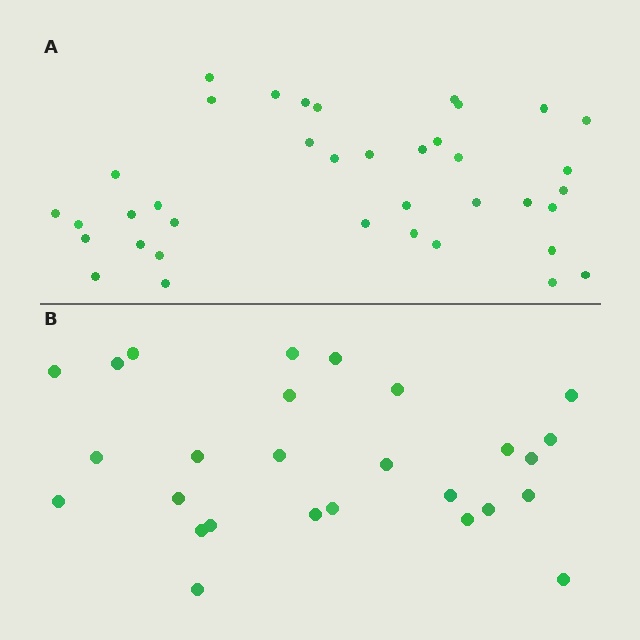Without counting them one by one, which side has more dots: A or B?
Region A (the top region) has more dots.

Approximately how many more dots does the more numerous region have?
Region A has roughly 12 or so more dots than region B.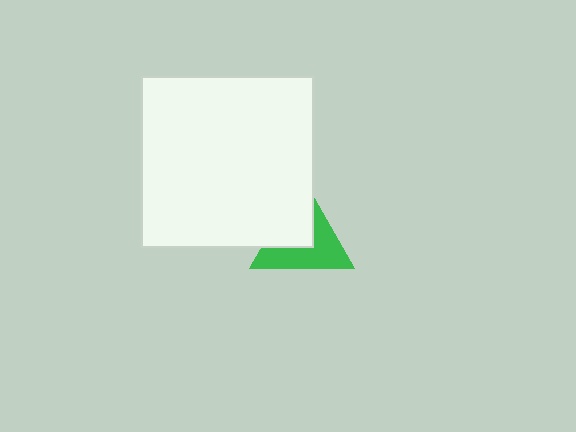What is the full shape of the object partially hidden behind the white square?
The partially hidden object is a green triangle.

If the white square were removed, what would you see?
You would see the complete green triangle.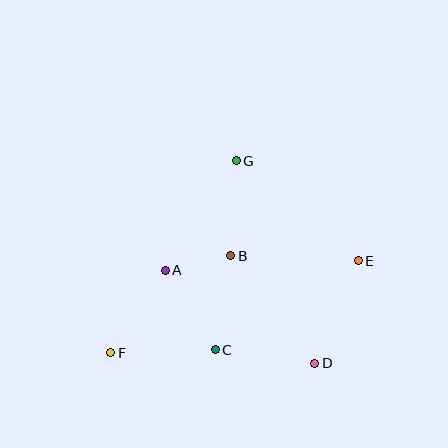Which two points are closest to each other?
Points A and B are closest to each other.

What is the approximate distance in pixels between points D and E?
The distance between D and E is approximately 111 pixels.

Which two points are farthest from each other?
Points E and F are farthest from each other.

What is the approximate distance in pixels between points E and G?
The distance between E and G is approximately 158 pixels.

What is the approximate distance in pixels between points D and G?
The distance between D and G is approximately 217 pixels.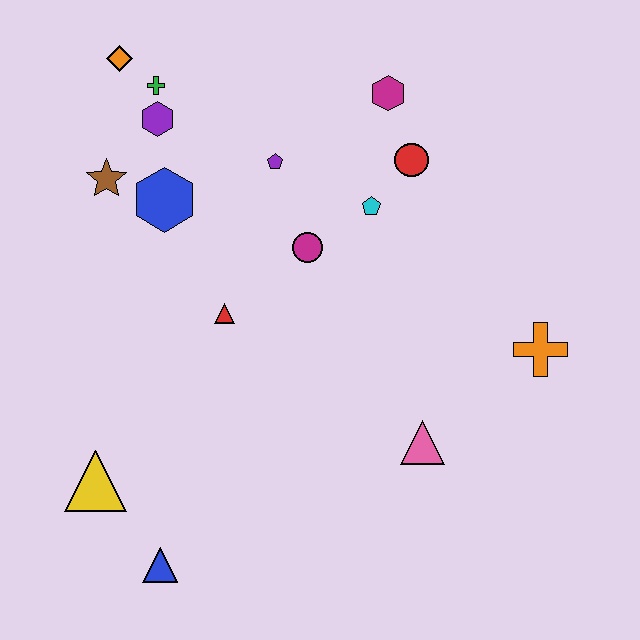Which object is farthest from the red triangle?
The orange cross is farthest from the red triangle.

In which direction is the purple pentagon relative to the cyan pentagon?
The purple pentagon is to the left of the cyan pentagon.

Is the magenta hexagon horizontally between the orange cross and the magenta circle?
Yes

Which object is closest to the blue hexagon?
The brown star is closest to the blue hexagon.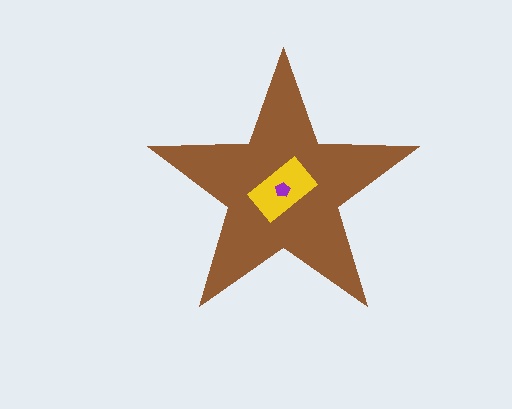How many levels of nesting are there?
3.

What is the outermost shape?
The brown star.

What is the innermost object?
The purple pentagon.